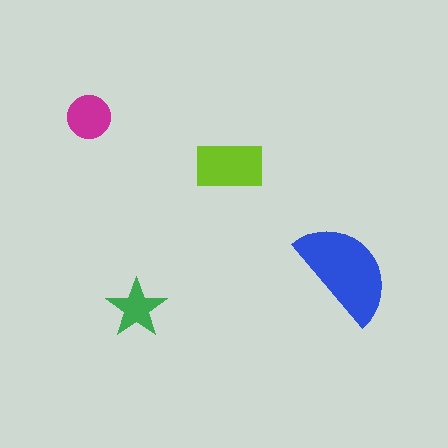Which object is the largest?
The blue semicircle.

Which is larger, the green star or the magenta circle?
The magenta circle.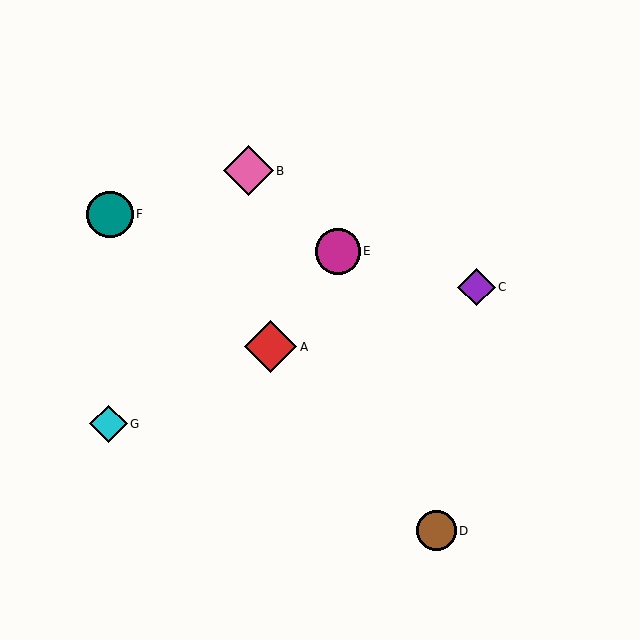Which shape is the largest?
The red diamond (labeled A) is the largest.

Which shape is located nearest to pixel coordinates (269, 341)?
The red diamond (labeled A) at (271, 347) is nearest to that location.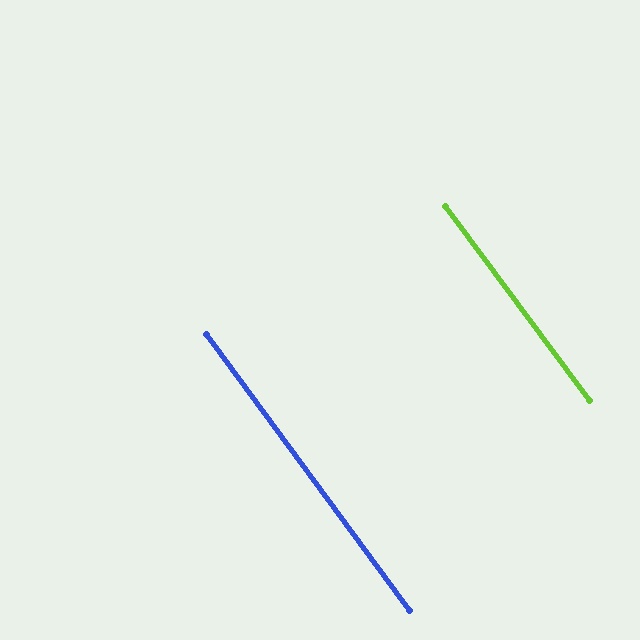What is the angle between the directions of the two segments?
Approximately 0 degrees.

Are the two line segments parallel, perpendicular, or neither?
Parallel — their directions differ by only 0.4°.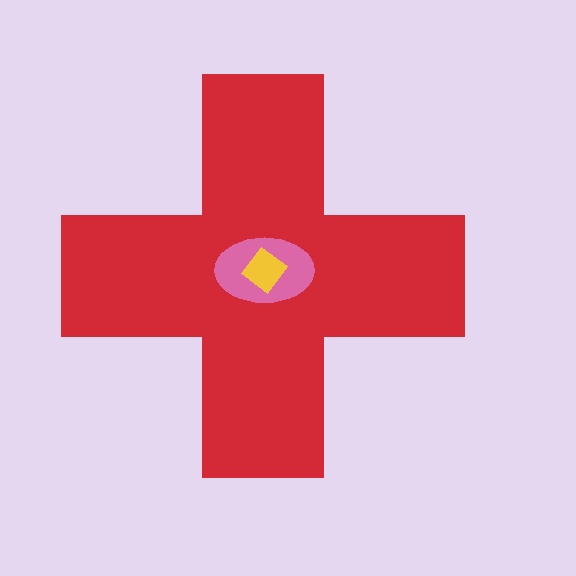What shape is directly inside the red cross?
The pink ellipse.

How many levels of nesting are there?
3.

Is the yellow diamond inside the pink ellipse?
Yes.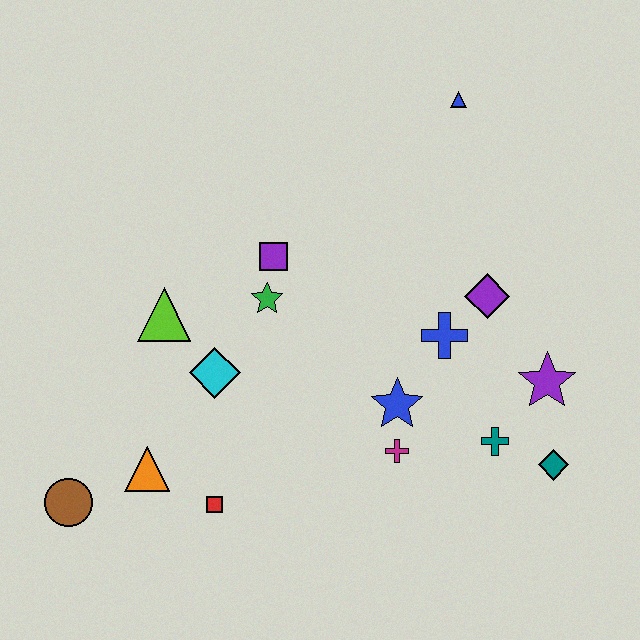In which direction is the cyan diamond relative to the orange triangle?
The cyan diamond is above the orange triangle.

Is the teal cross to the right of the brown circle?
Yes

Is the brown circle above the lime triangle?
No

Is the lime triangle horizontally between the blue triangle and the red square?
No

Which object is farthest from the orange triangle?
The blue triangle is farthest from the orange triangle.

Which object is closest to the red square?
The orange triangle is closest to the red square.